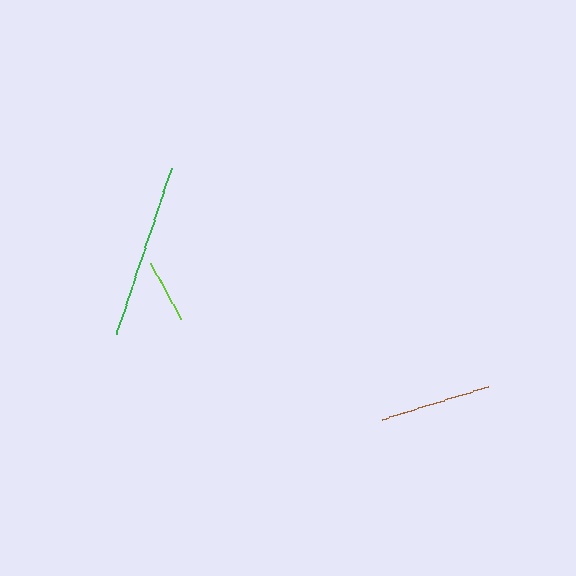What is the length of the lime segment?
The lime segment is approximately 64 pixels long.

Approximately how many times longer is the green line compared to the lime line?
The green line is approximately 2.7 times the length of the lime line.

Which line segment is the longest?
The green line is the longest at approximately 175 pixels.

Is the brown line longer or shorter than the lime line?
The brown line is longer than the lime line.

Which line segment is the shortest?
The lime line is the shortest at approximately 64 pixels.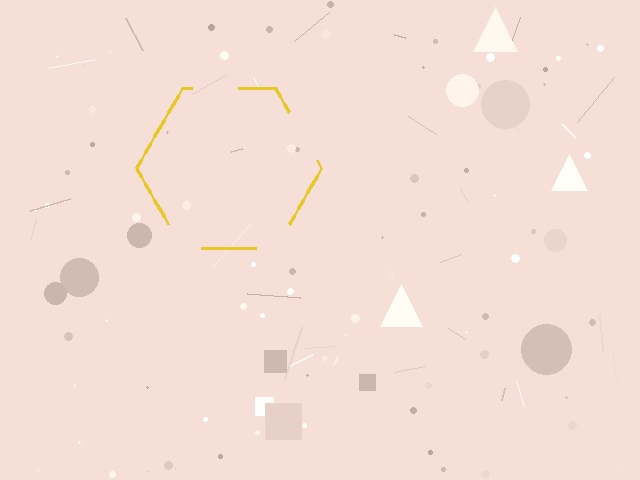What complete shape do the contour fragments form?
The contour fragments form a hexagon.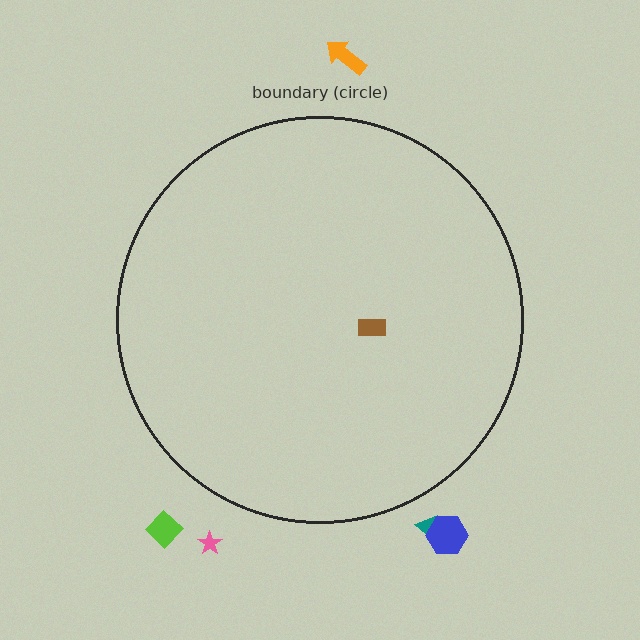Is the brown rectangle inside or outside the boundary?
Inside.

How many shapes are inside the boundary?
1 inside, 5 outside.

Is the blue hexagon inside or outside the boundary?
Outside.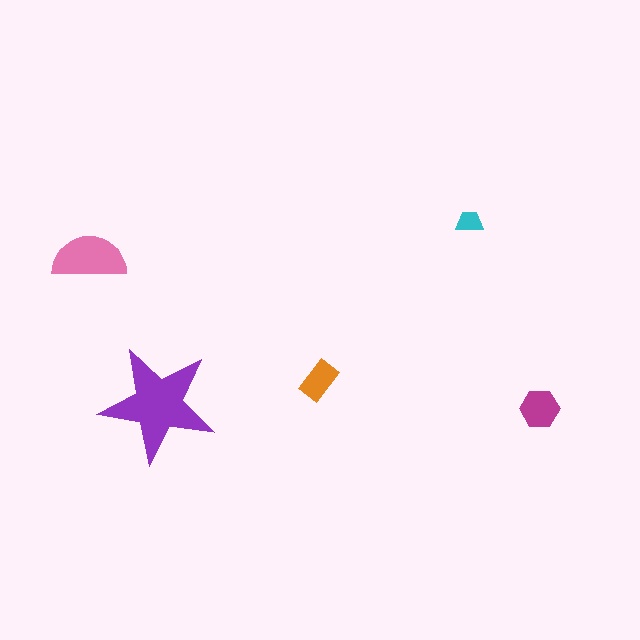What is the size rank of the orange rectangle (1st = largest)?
4th.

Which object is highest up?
The cyan trapezoid is topmost.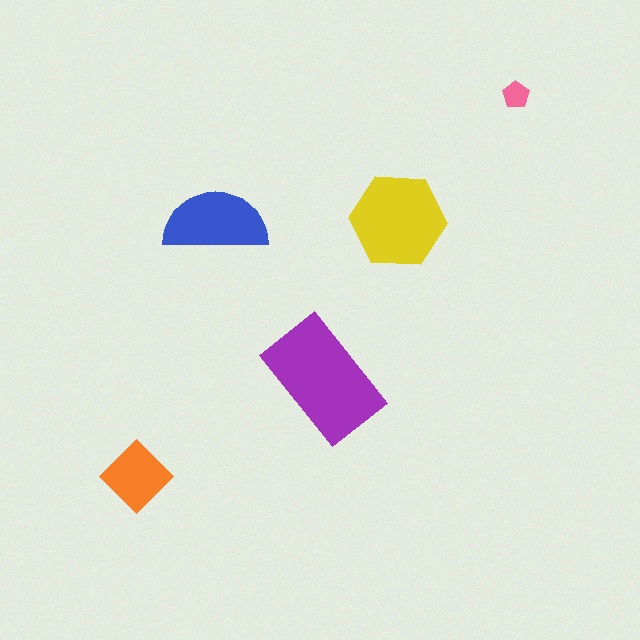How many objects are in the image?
There are 5 objects in the image.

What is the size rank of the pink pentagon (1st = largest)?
5th.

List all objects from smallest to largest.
The pink pentagon, the orange diamond, the blue semicircle, the yellow hexagon, the purple rectangle.